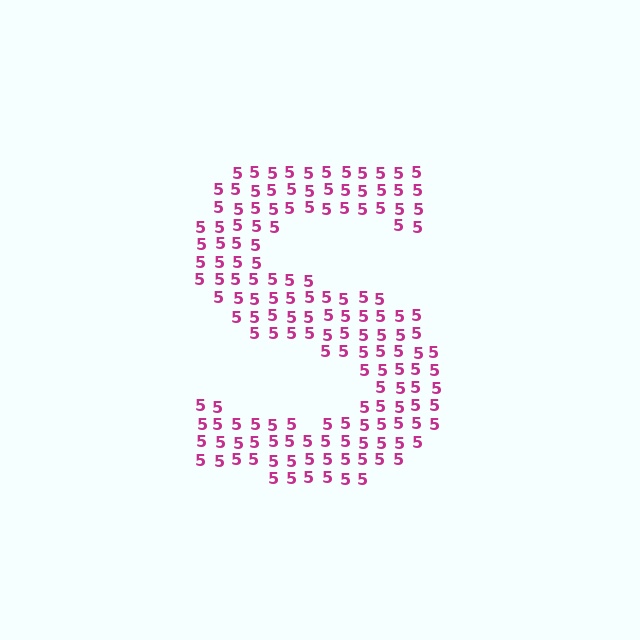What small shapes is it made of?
It is made of small digit 5's.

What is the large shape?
The large shape is the letter S.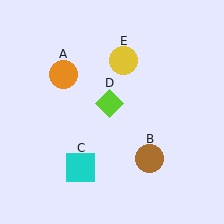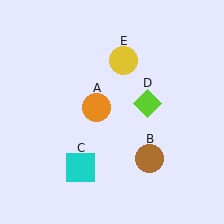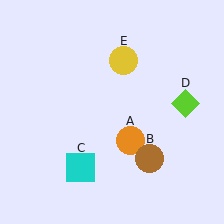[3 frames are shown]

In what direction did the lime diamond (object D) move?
The lime diamond (object D) moved right.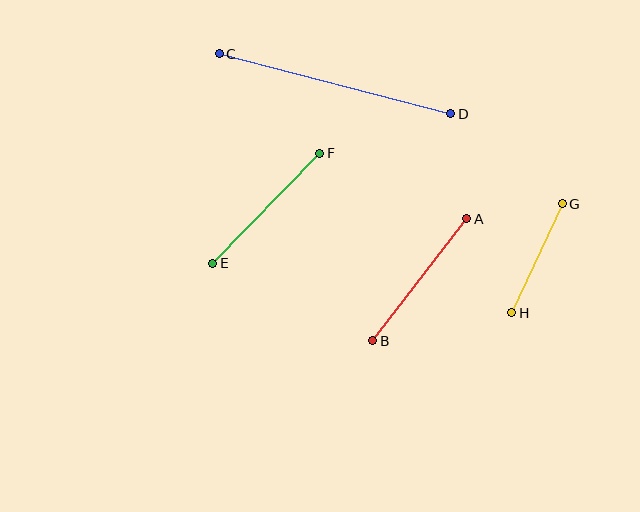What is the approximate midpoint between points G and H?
The midpoint is at approximately (537, 258) pixels.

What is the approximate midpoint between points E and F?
The midpoint is at approximately (266, 208) pixels.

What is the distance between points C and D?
The distance is approximately 239 pixels.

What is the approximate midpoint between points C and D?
The midpoint is at approximately (335, 84) pixels.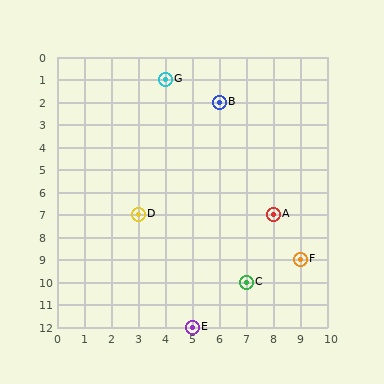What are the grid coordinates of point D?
Point D is at grid coordinates (3, 7).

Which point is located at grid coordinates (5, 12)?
Point E is at (5, 12).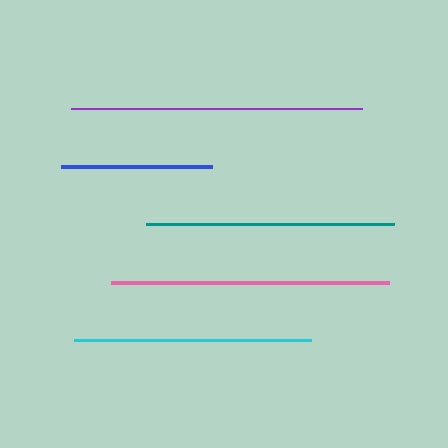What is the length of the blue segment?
The blue segment is approximately 151 pixels long.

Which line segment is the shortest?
The blue line is the shortest at approximately 151 pixels.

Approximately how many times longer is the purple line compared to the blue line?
The purple line is approximately 1.9 times the length of the blue line.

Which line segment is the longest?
The purple line is the longest at approximately 291 pixels.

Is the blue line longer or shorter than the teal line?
The teal line is longer than the blue line.